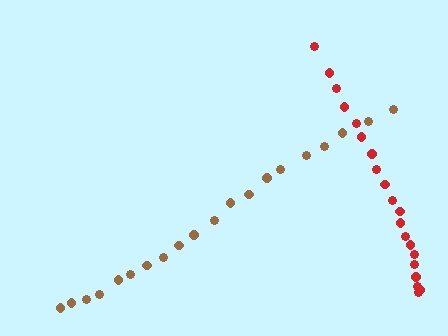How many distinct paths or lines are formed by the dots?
There are 2 distinct paths.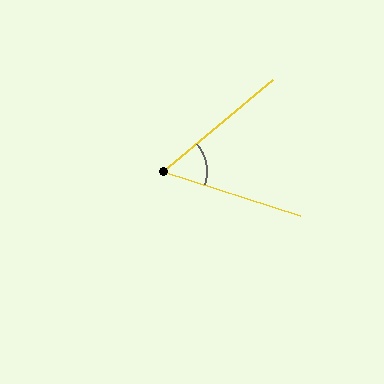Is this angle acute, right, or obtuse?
It is acute.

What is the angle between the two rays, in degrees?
Approximately 58 degrees.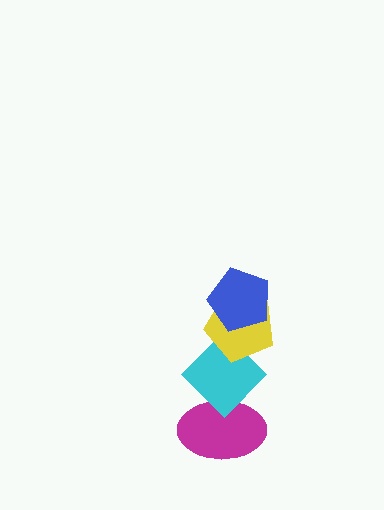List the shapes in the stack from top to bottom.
From top to bottom: the blue pentagon, the yellow pentagon, the cyan diamond, the magenta ellipse.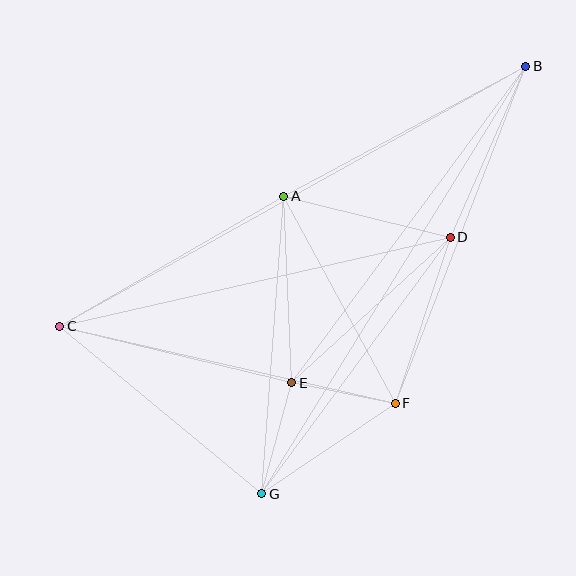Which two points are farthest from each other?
Points B and C are farthest from each other.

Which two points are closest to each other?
Points E and F are closest to each other.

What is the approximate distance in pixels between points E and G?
The distance between E and G is approximately 115 pixels.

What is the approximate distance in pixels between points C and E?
The distance between C and E is approximately 239 pixels.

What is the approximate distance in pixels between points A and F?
The distance between A and F is approximately 235 pixels.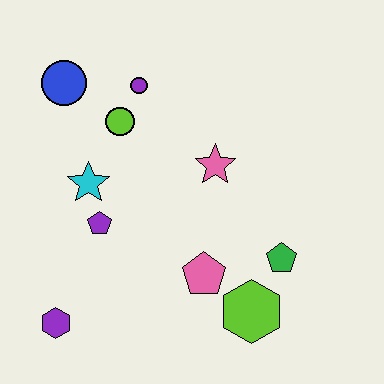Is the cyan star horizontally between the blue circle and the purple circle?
Yes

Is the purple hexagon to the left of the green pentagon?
Yes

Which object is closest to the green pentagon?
The lime hexagon is closest to the green pentagon.